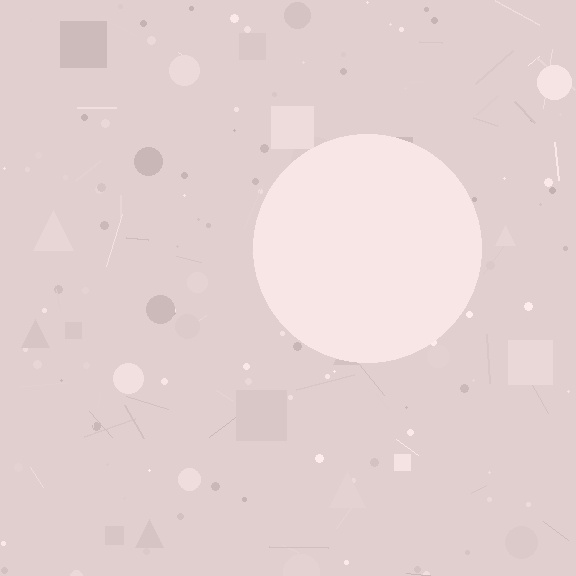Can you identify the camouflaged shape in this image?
The camouflaged shape is a circle.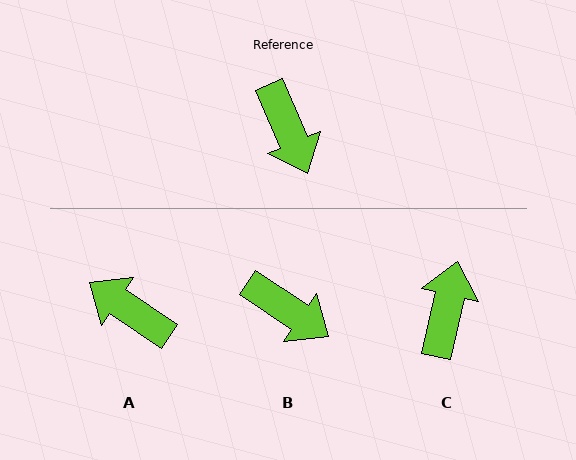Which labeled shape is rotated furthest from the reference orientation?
A, about 147 degrees away.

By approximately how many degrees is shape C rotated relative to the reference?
Approximately 144 degrees counter-clockwise.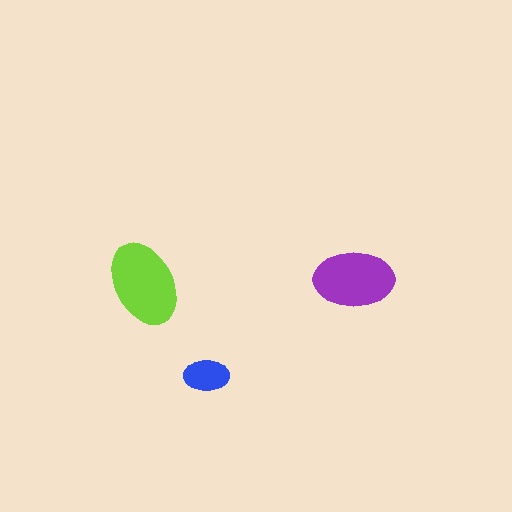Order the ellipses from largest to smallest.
the lime one, the purple one, the blue one.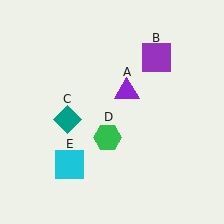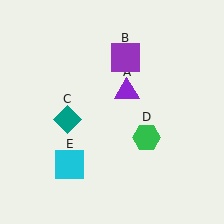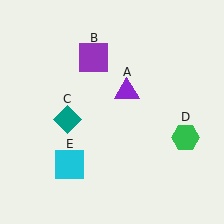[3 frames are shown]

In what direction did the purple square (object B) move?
The purple square (object B) moved left.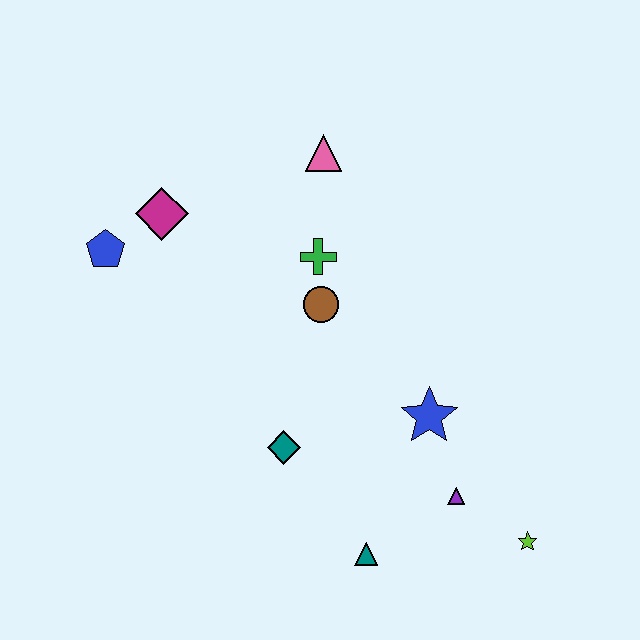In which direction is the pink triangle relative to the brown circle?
The pink triangle is above the brown circle.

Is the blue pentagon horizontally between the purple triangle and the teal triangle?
No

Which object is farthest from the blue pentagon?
The lime star is farthest from the blue pentagon.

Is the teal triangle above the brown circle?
No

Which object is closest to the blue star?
The purple triangle is closest to the blue star.